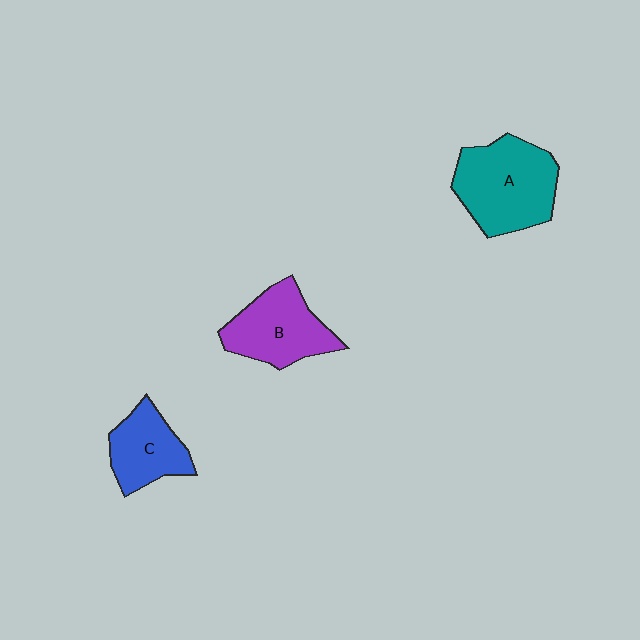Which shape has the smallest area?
Shape C (blue).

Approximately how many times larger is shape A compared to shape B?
Approximately 1.3 times.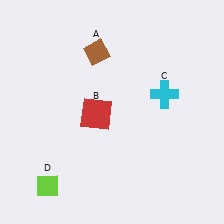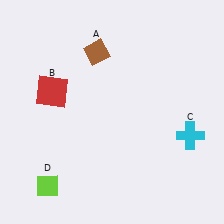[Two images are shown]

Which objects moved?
The objects that moved are: the red square (B), the cyan cross (C).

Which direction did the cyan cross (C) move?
The cyan cross (C) moved down.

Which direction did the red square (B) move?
The red square (B) moved left.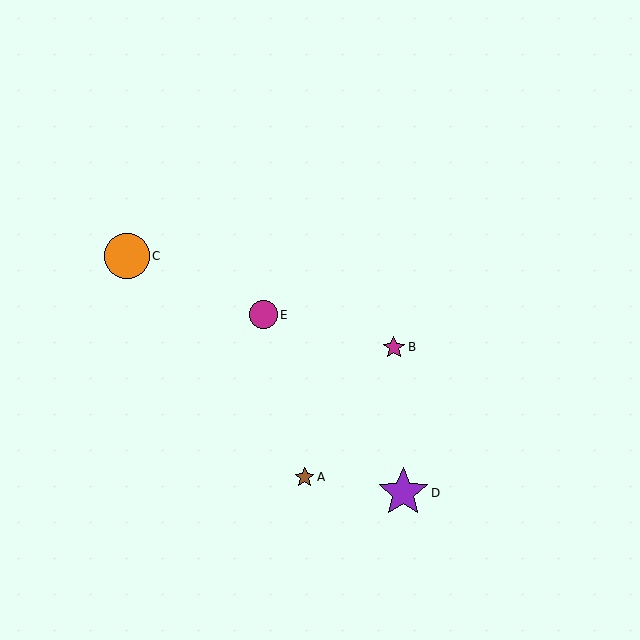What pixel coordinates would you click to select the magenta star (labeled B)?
Click at (394, 347) to select the magenta star B.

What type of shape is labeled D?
Shape D is a purple star.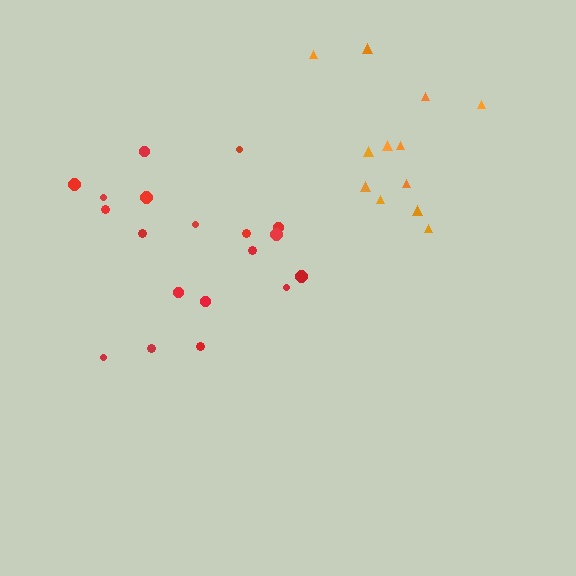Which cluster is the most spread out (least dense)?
Orange.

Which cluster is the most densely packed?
Red.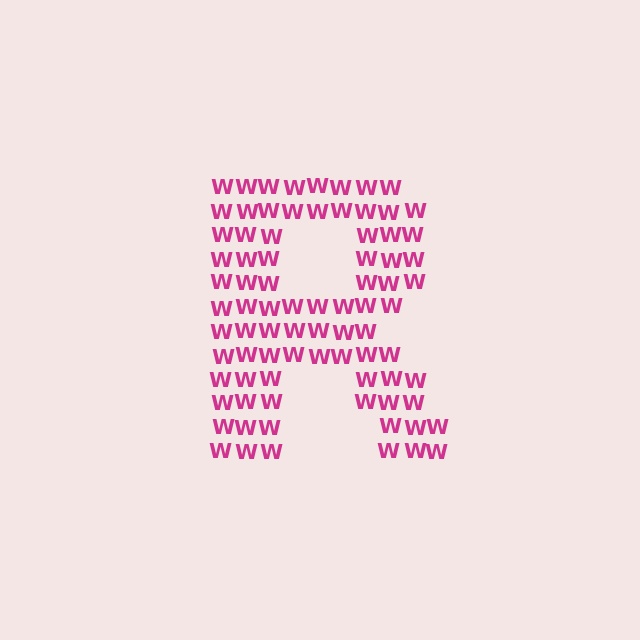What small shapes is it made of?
It is made of small letter W's.